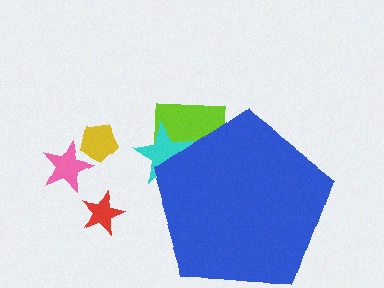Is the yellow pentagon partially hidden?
No, the yellow pentagon is fully visible.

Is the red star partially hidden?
No, the red star is fully visible.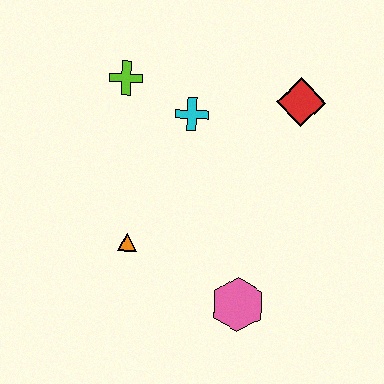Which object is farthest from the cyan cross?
The pink hexagon is farthest from the cyan cross.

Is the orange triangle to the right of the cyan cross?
No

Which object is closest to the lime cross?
The cyan cross is closest to the lime cross.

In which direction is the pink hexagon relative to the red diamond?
The pink hexagon is below the red diamond.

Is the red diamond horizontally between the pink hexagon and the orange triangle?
No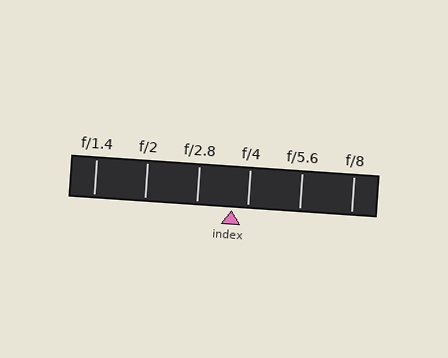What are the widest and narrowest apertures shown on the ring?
The widest aperture shown is f/1.4 and the narrowest is f/8.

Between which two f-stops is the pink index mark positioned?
The index mark is between f/2.8 and f/4.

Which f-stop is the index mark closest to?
The index mark is closest to f/4.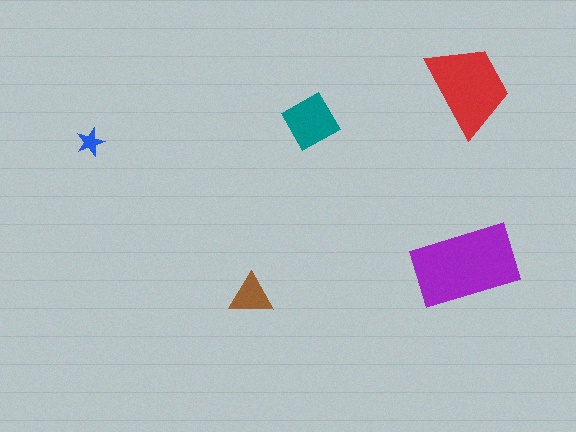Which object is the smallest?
The blue star.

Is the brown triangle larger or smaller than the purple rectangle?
Smaller.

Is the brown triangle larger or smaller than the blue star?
Larger.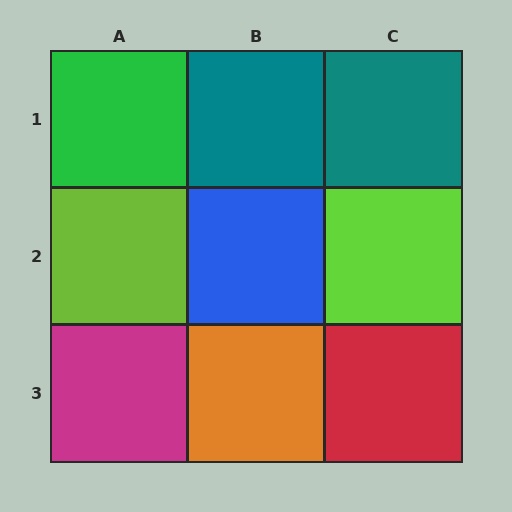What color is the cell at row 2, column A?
Lime.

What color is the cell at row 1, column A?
Green.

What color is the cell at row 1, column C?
Teal.